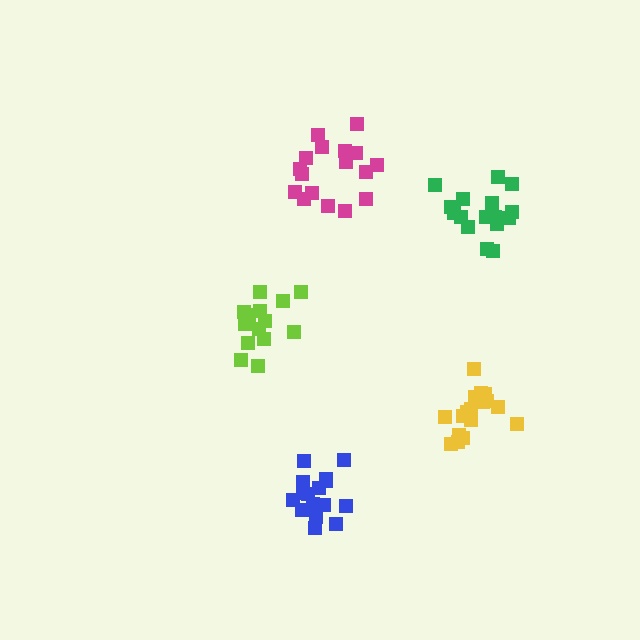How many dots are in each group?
Group 1: 14 dots, Group 2: 16 dots, Group 3: 17 dots, Group 4: 17 dots, Group 5: 16 dots (80 total).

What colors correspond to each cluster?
The clusters are colored: lime, blue, magenta, yellow, green.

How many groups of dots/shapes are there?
There are 5 groups.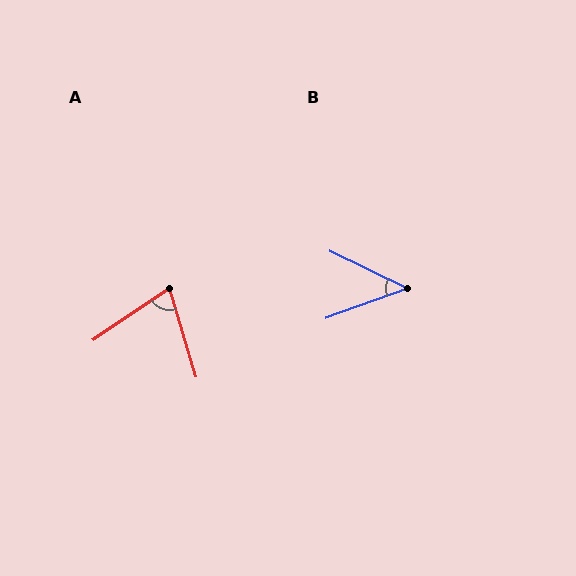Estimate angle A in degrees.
Approximately 73 degrees.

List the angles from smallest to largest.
B (46°), A (73°).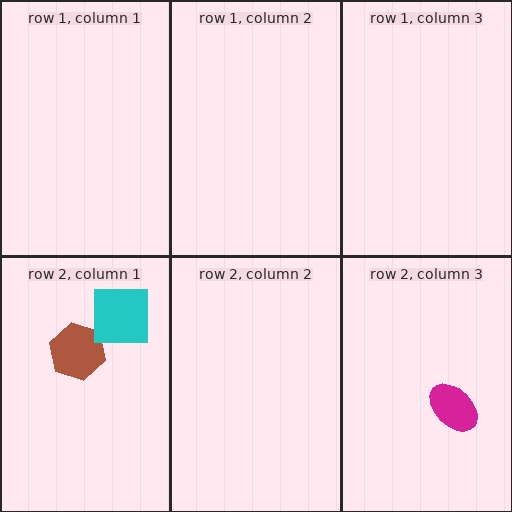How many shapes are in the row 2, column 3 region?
1.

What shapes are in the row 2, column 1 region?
The brown hexagon, the cyan square.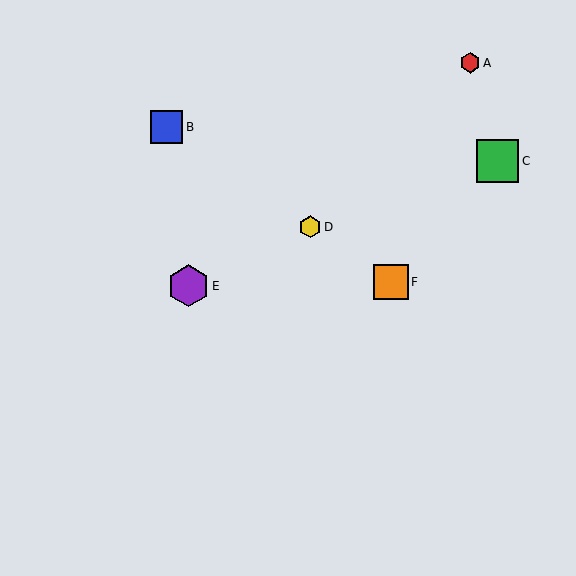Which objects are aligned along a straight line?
Objects B, D, F are aligned along a straight line.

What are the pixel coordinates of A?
Object A is at (470, 63).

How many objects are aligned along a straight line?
3 objects (B, D, F) are aligned along a straight line.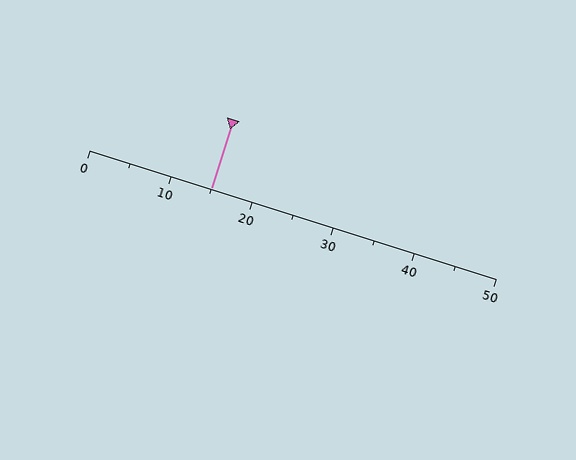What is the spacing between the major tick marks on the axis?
The major ticks are spaced 10 apart.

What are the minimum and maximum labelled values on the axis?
The axis runs from 0 to 50.